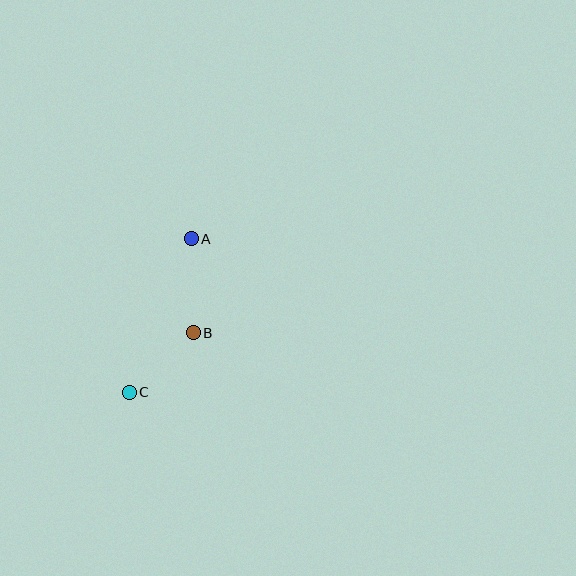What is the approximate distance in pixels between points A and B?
The distance between A and B is approximately 94 pixels.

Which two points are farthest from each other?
Points A and C are farthest from each other.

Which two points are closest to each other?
Points B and C are closest to each other.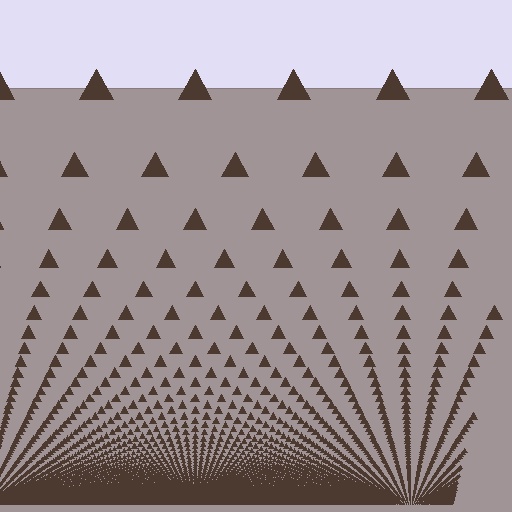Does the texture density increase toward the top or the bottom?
Density increases toward the bottom.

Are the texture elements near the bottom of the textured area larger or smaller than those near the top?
Smaller. The gradient is inverted — elements near the bottom are smaller and denser.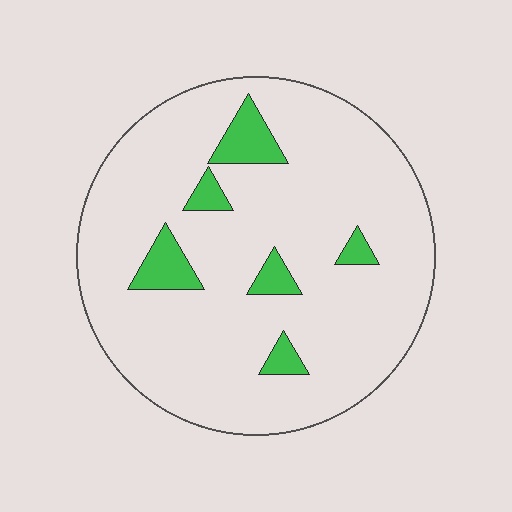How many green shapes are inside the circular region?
6.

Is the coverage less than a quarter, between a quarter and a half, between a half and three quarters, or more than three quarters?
Less than a quarter.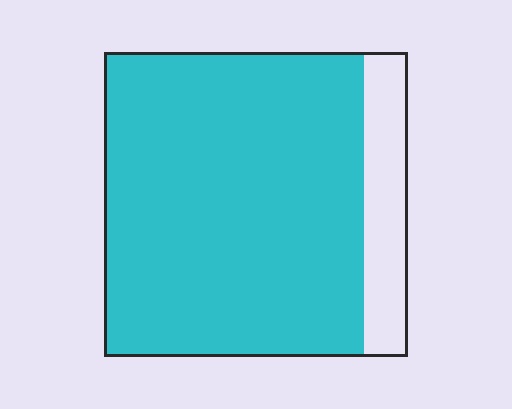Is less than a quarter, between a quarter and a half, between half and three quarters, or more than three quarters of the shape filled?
More than three quarters.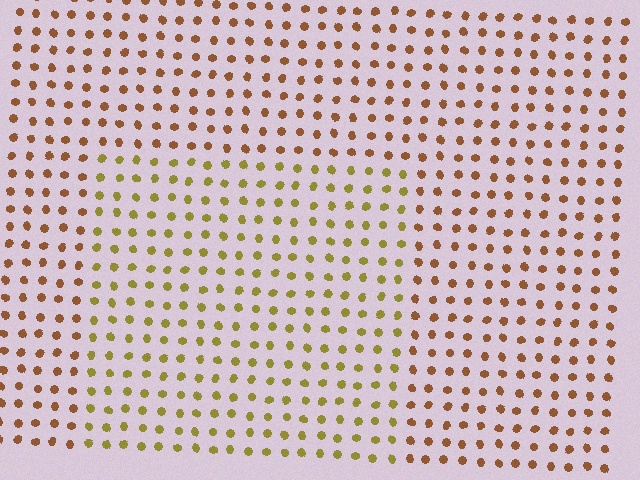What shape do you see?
I see a rectangle.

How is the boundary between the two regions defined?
The boundary is defined purely by a slight shift in hue (about 34 degrees). Spacing, size, and orientation are identical on both sides.